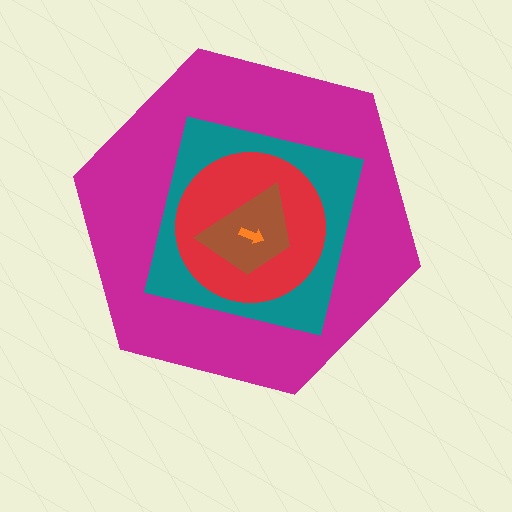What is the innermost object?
The orange arrow.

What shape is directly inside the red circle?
The brown trapezoid.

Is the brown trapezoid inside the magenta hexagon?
Yes.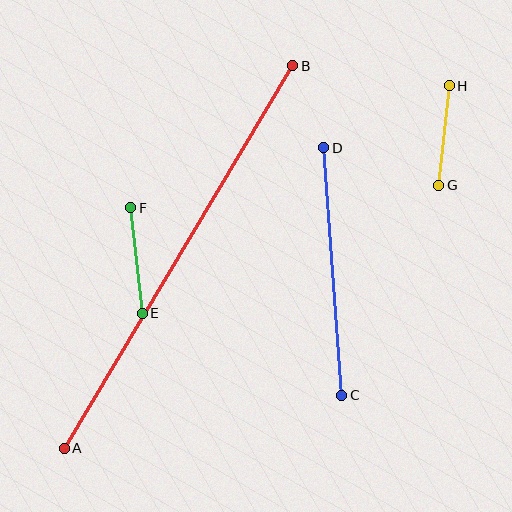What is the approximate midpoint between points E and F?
The midpoint is at approximately (137, 260) pixels.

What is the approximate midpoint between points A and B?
The midpoint is at approximately (178, 257) pixels.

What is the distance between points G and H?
The distance is approximately 100 pixels.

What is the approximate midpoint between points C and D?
The midpoint is at approximately (333, 272) pixels.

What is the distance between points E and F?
The distance is approximately 106 pixels.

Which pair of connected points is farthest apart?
Points A and B are farthest apart.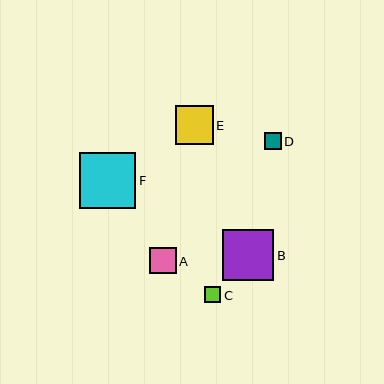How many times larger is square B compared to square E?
Square B is approximately 1.3 times the size of square E.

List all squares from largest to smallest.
From largest to smallest: F, B, E, A, D, C.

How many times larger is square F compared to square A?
Square F is approximately 2.1 times the size of square A.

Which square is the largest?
Square F is the largest with a size of approximately 56 pixels.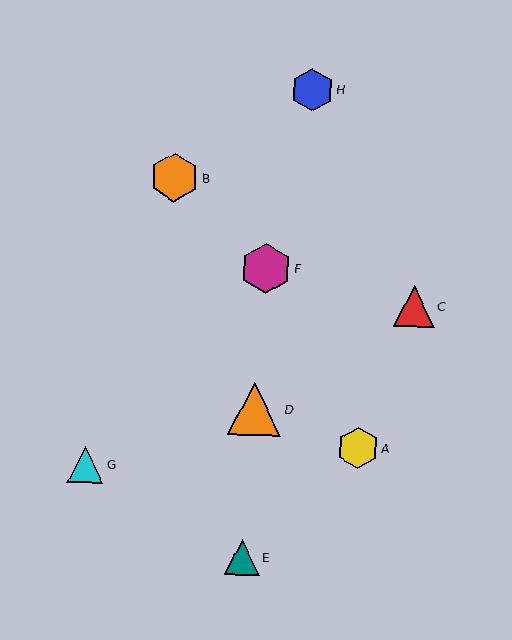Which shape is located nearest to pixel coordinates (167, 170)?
The orange hexagon (labeled B) at (174, 177) is nearest to that location.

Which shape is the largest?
The orange triangle (labeled D) is the largest.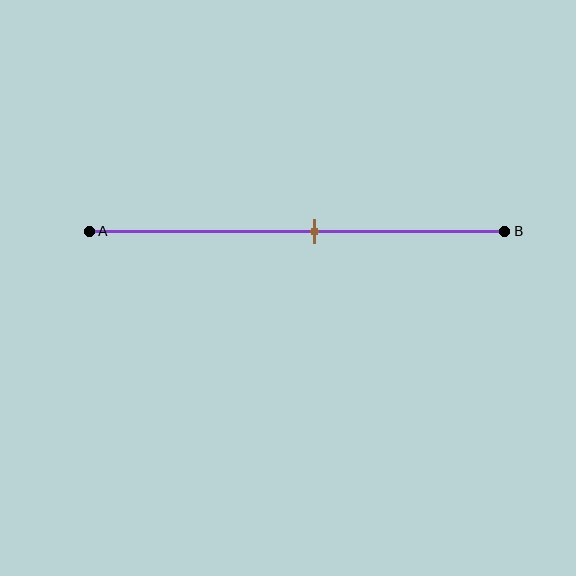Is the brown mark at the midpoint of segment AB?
No, the mark is at about 55% from A, not at the 50% midpoint.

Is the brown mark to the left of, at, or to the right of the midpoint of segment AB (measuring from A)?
The brown mark is to the right of the midpoint of segment AB.